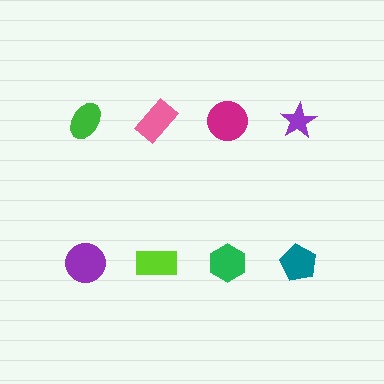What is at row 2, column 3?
A green hexagon.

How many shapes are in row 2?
4 shapes.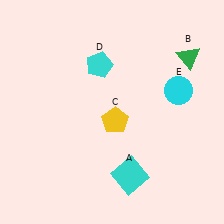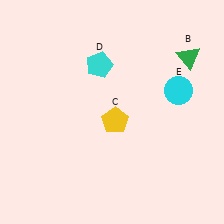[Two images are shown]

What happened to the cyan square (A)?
The cyan square (A) was removed in Image 2. It was in the bottom-right area of Image 1.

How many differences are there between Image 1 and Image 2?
There is 1 difference between the two images.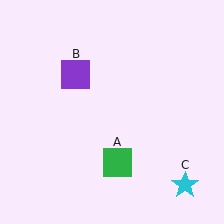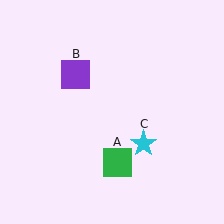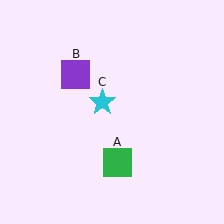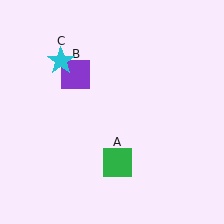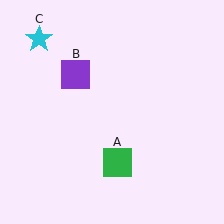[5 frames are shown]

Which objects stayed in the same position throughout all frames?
Green square (object A) and purple square (object B) remained stationary.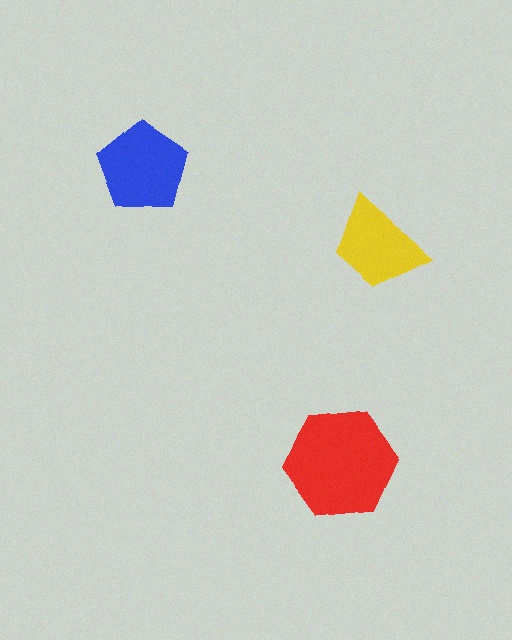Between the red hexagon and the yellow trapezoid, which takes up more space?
The red hexagon.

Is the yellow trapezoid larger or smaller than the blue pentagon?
Smaller.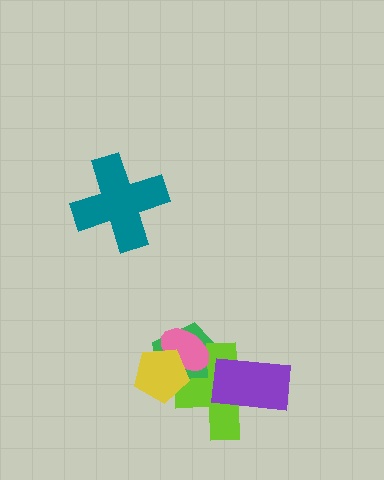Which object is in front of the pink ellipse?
The yellow pentagon is in front of the pink ellipse.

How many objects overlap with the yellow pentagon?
3 objects overlap with the yellow pentagon.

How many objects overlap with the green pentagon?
4 objects overlap with the green pentagon.